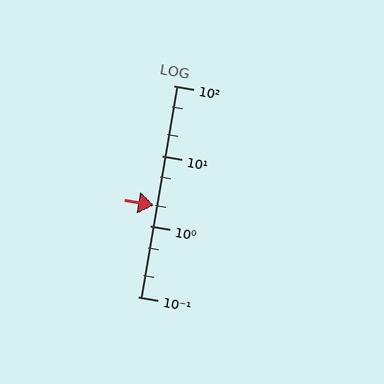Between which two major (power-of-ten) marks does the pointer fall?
The pointer is between 1 and 10.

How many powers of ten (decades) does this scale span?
The scale spans 3 decades, from 0.1 to 100.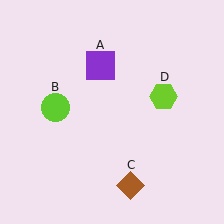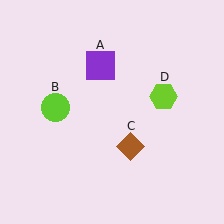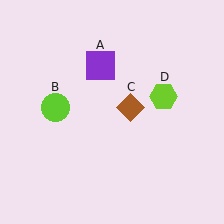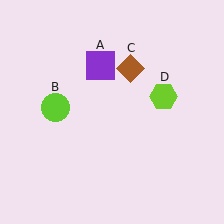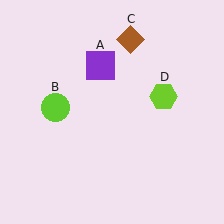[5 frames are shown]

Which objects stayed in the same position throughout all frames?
Purple square (object A) and lime circle (object B) and lime hexagon (object D) remained stationary.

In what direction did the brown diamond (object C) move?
The brown diamond (object C) moved up.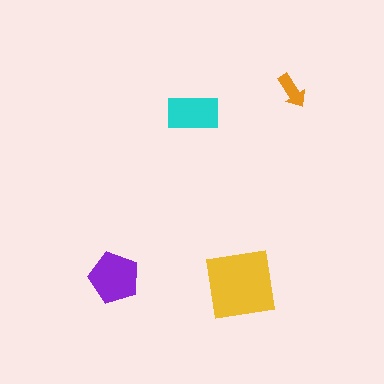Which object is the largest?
The yellow square.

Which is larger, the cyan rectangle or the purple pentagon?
The purple pentagon.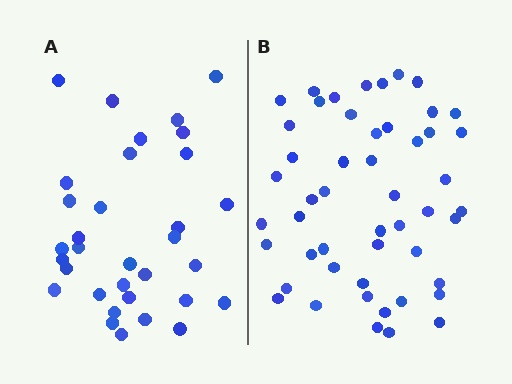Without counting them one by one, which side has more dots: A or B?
Region B (the right region) has more dots.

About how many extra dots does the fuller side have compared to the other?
Region B has approximately 15 more dots than region A.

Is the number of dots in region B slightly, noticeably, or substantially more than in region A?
Region B has substantially more. The ratio is roughly 1.5 to 1.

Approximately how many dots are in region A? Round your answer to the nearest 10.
About 30 dots. (The exact count is 33, which rounds to 30.)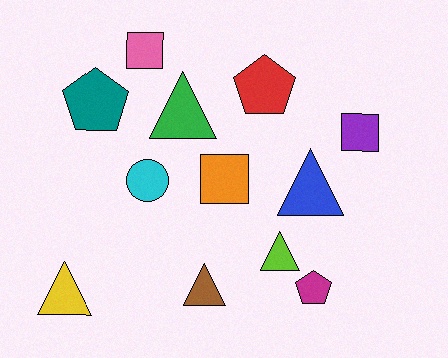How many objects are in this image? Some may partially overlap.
There are 12 objects.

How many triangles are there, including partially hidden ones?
There are 5 triangles.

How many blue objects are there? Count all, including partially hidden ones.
There is 1 blue object.